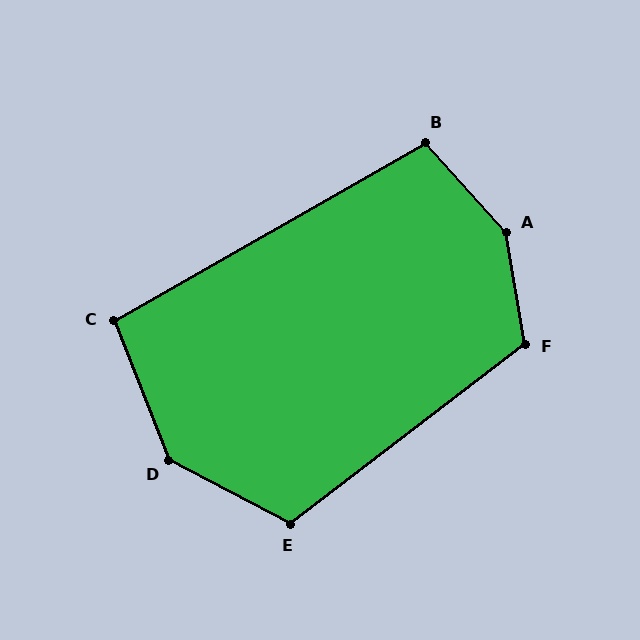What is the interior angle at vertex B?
Approximately 103 degrees (obtuse).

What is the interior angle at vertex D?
Approximately 139 degrees (obtuse).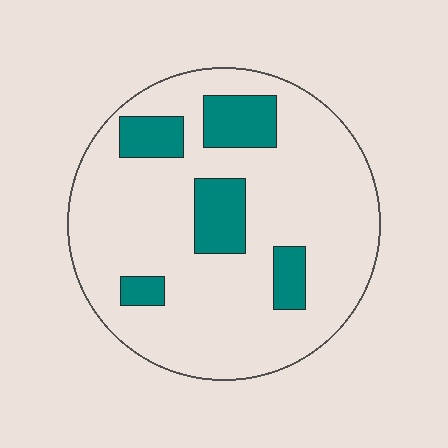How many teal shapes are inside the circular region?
5.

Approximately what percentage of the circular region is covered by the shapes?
Approximately 20%.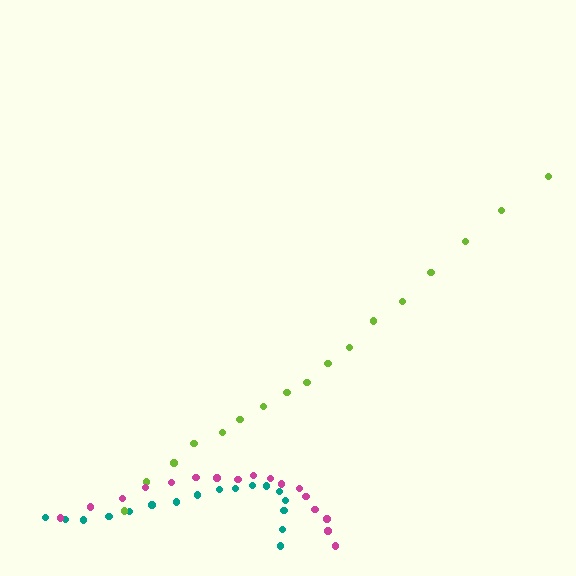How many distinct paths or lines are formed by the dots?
There are 3 distinct paths.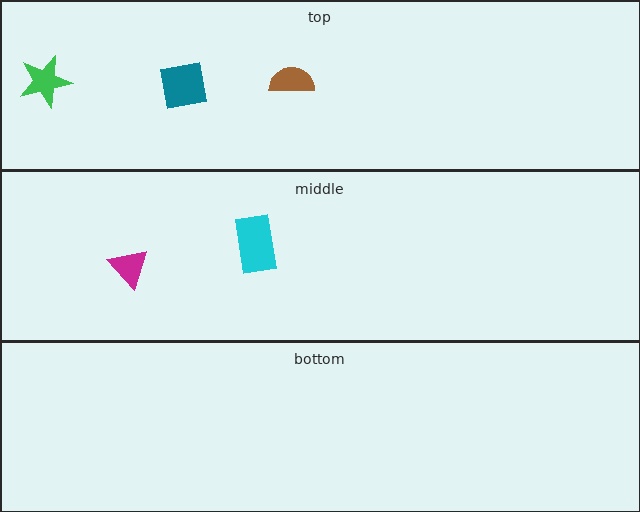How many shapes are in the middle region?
2.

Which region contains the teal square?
The top region.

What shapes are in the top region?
The teal square, the green star, the brown semicircle.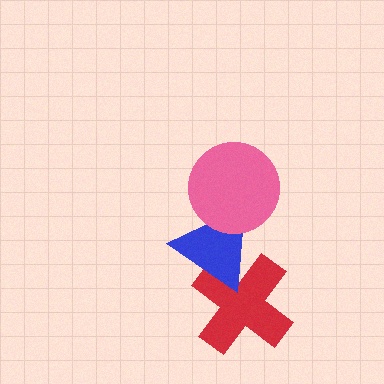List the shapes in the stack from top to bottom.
From top to bottom: the pink circle, the blue triangle, the red cross.